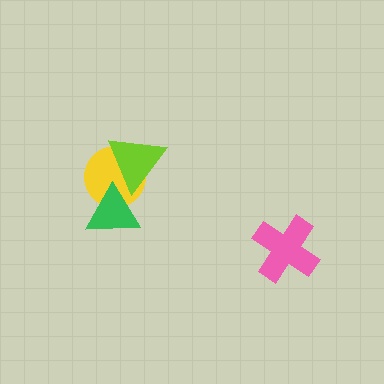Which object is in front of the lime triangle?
The green triangle is in front of the lime triangle.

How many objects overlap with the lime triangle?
2 objects overlap with the lime triangle.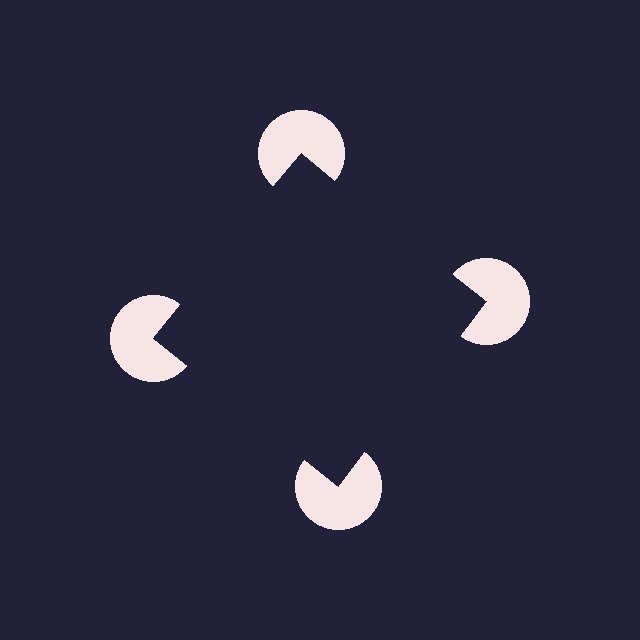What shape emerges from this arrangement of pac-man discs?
An illusory square — its edges are inferred from the aligned wedge cuts in the pac-man discs, not physically drawn.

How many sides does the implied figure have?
4 sides.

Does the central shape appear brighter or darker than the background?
It typically appears slightly darker than the background, even though no actual brightness change is drawn.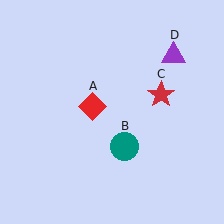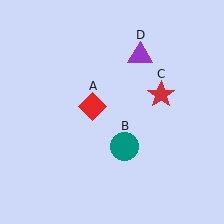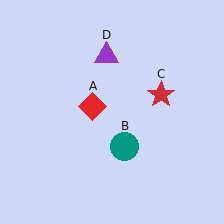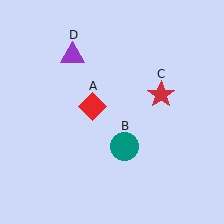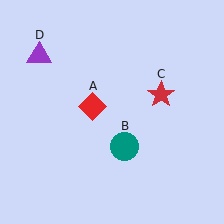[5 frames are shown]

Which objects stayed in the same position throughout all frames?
Red diamond (object A) and teal circle (object B) and red star (object C) remained stationary.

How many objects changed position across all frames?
1 object changed position: purple triangle (object D).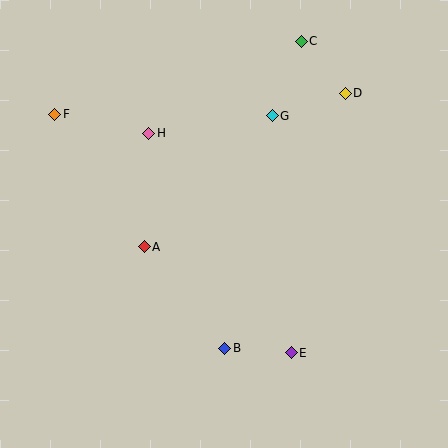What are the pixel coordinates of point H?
Point H is at (149, 133).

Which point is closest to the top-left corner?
Point F is closest to the top-left corner.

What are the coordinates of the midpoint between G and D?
The midpoint between G and D is at (309, 104).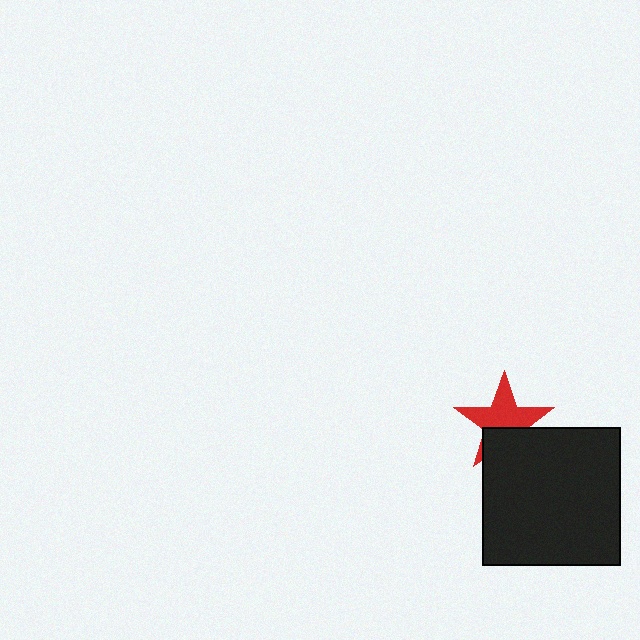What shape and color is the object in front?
The object in front is a black square.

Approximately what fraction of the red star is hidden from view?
Roughly 38% of the red star is hidden behind the black square.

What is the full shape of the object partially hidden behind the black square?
The partially hidden object is a red star.